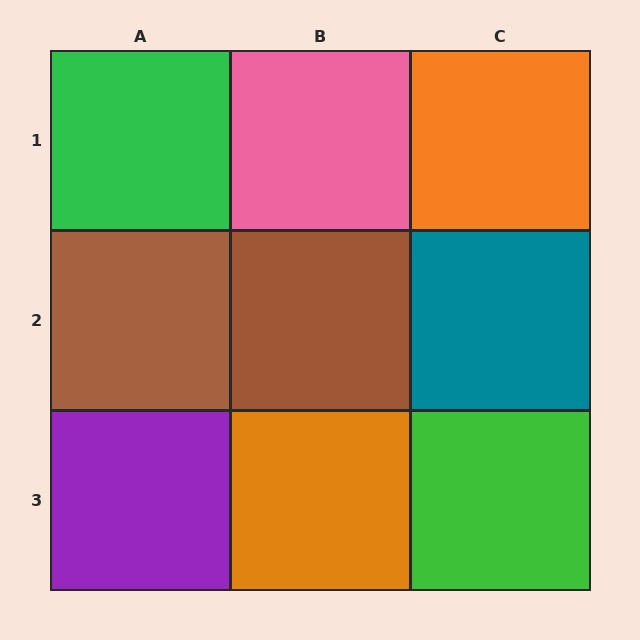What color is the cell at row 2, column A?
Brown.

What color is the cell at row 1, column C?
Orange.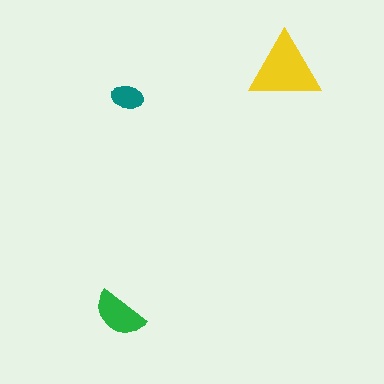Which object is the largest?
The yellow triangle.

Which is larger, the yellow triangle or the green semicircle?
The yellow triangle.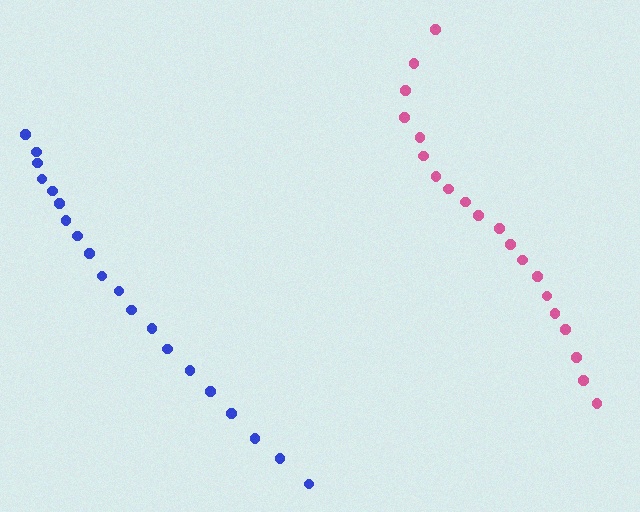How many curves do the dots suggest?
There are 2 distinct paths.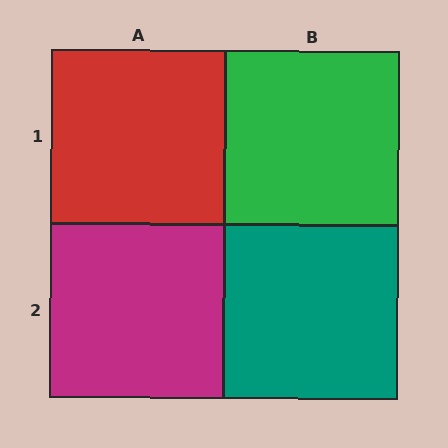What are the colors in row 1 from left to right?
Red, green.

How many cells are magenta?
1 cell is magenta.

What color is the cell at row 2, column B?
Teal.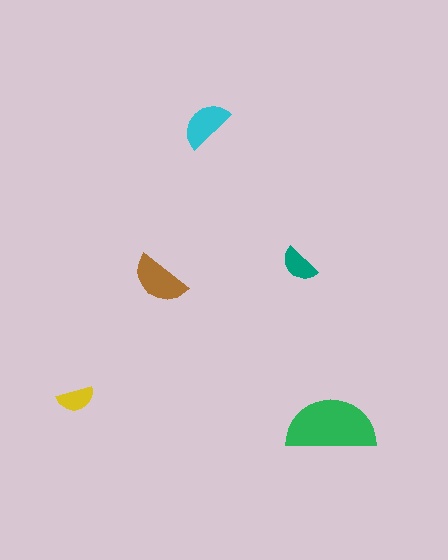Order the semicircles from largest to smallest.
the green one, the brown one, the cyan one, the teal one, the yellow one.